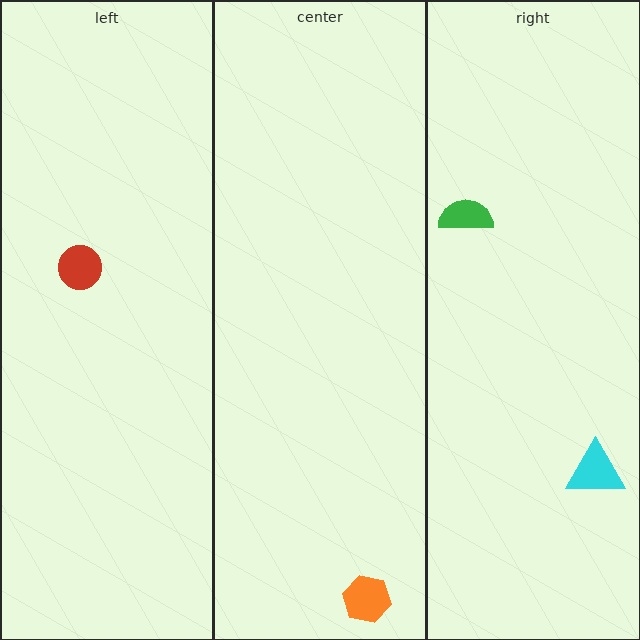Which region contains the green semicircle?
The right region.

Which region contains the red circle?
The left region.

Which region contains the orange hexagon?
The center region.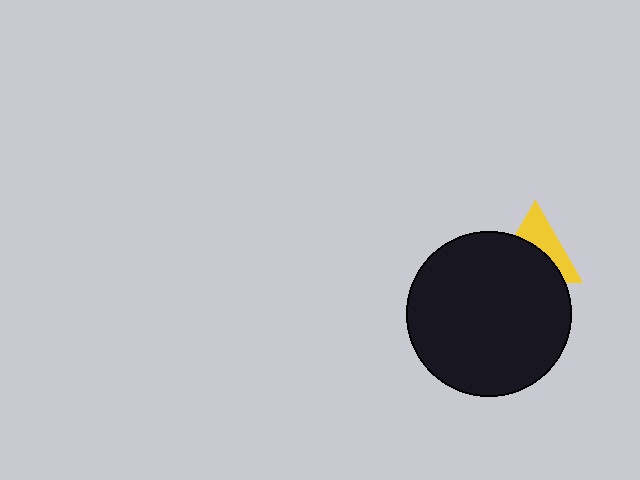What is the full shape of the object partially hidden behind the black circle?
The partially hidden object is a yellow triangle.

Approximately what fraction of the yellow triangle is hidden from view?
Roughly 57% of the yellow triangle is hidden behind the black circle.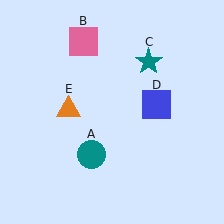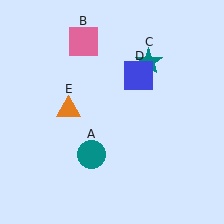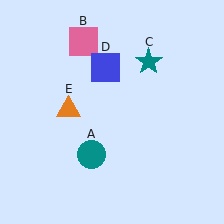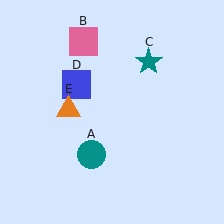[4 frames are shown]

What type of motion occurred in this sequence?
The blue square (object D) rotated counterclockwise around the center of the scene.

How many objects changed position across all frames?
1 object changed position: blue square (object D).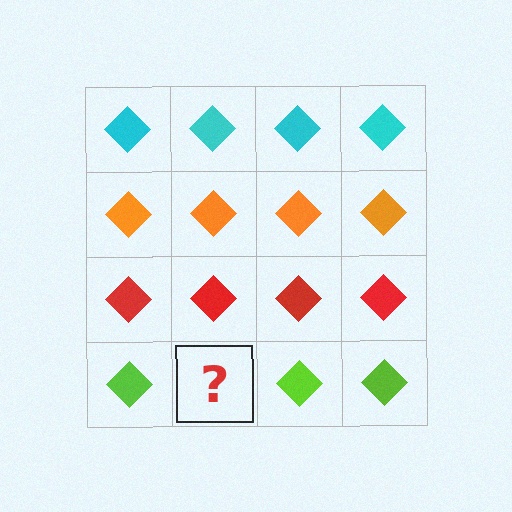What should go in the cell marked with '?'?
The missing cell should contain a lime diamond.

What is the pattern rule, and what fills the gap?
The rule is that each row has a consistent color. The gap should be filled with a lime diamond.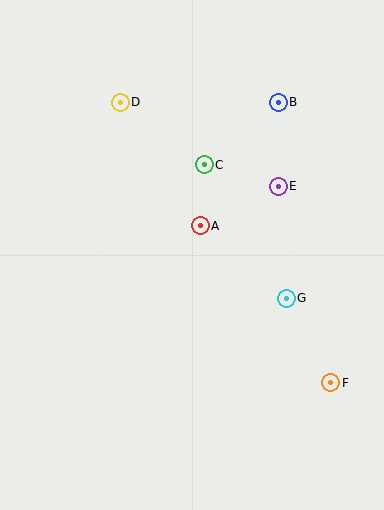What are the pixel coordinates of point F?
Point F is at (331, 383).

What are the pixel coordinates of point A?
Point A is at (200, 226).